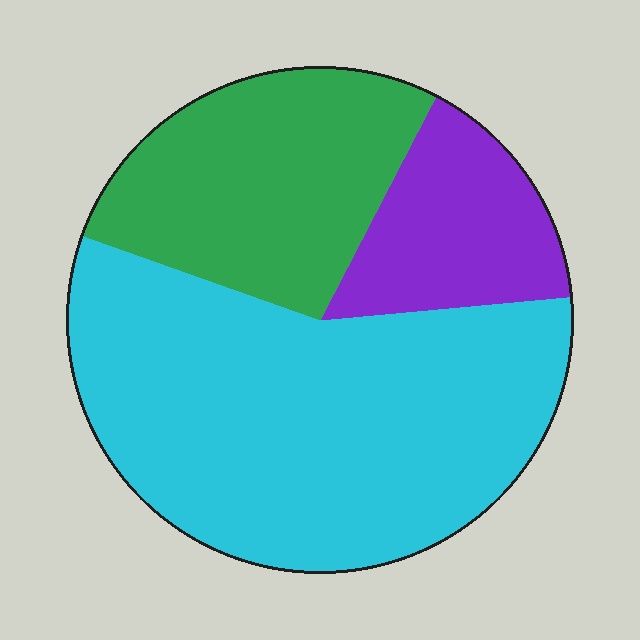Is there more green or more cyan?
Cyan.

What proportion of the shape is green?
Green covers about 25% of the shape.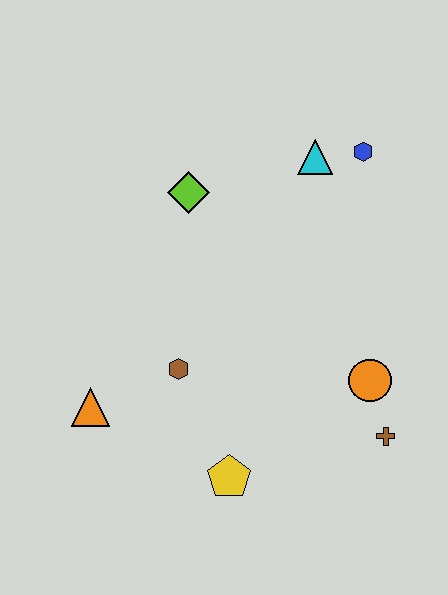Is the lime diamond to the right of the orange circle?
No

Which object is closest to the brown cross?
The orange circle is closest to the brown cross.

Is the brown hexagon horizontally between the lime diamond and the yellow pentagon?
No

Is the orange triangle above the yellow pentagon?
Yes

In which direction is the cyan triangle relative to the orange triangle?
The cyan triangle is above the orange triangle.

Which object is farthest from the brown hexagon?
The blue hexagon is farthest from the brown hexagon.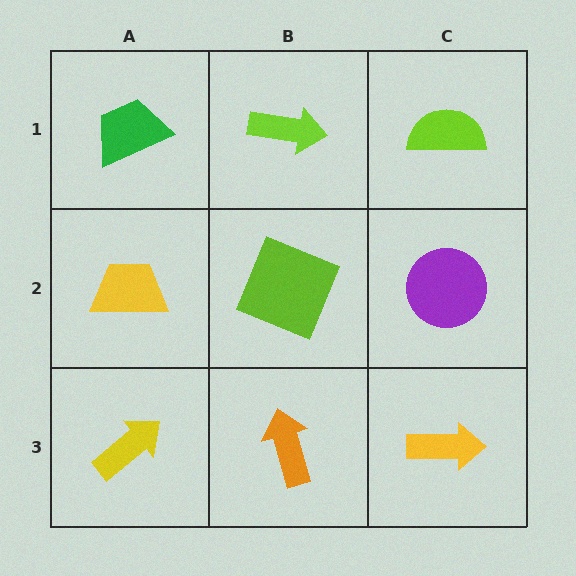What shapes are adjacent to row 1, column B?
A lime square (row 2, column B), a green trapezoid (row 1, column A), a lime semicircle (row 1, column C).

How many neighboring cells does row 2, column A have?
3.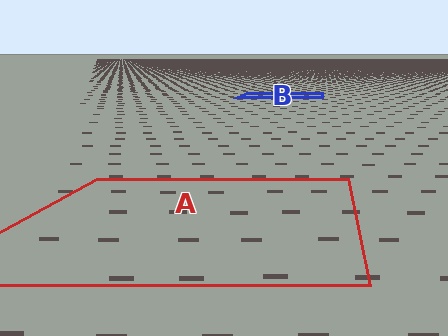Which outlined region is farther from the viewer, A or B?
Region B is farther from the viewer — the texture elements inside it appear smaller and more densely packed.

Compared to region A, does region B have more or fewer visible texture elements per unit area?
Region B has more texture elements per unit area — they are packed more densely because it is farther away.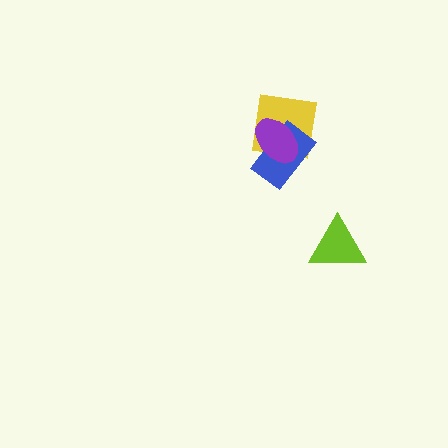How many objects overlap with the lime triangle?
0 objects overlap with the lime triangle.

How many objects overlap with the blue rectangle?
2 objects overlap with the blue rectangle.